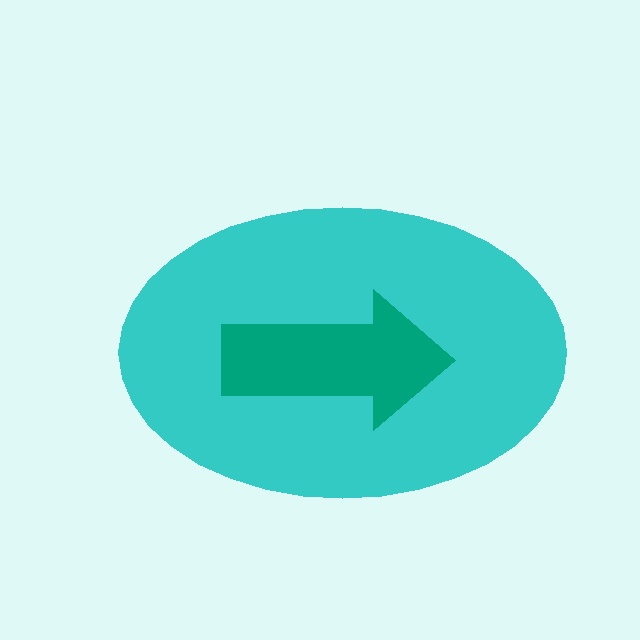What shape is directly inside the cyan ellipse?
The teal arrow.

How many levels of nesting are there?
2.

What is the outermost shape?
The cyan ellipse.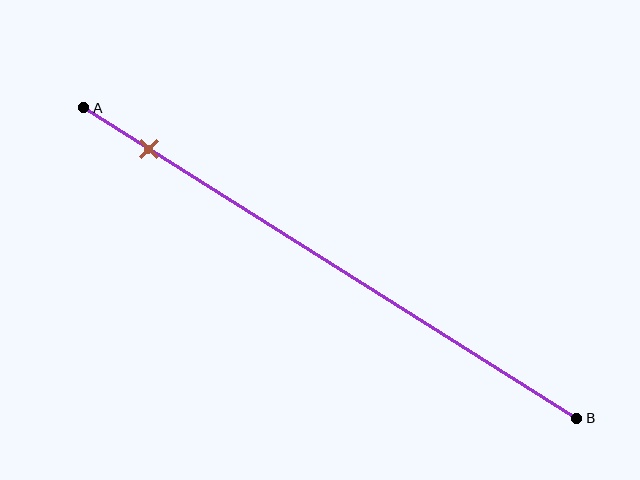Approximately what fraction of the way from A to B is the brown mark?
The brown mark is approximately 15% of the way from A to B.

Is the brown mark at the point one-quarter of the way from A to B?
No, the mark is at about 15% from A, not at the 25% one-quarter point.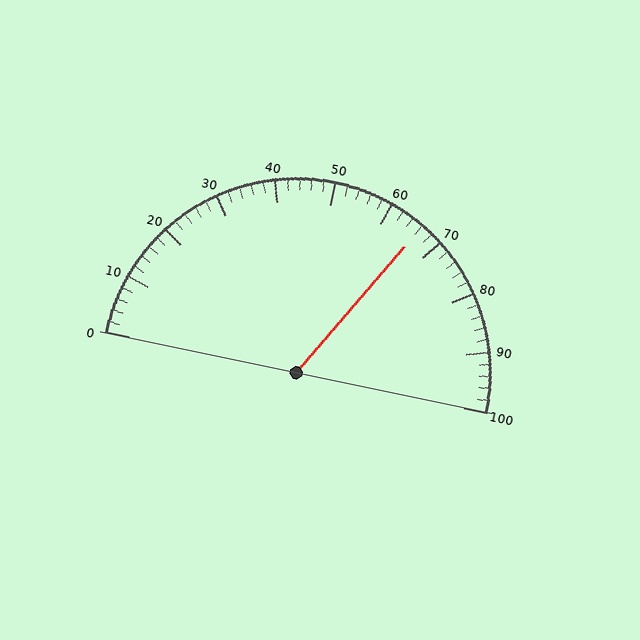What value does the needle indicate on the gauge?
The needle indicates approximately 66.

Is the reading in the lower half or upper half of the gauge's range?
The reading is in the upper half of the range (0 to 100).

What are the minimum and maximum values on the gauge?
The gauge ranges from 0 to 100.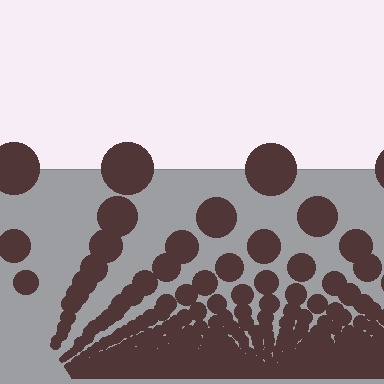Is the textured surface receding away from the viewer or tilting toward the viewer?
The surface appears to tilt toward the viewer. Texture elements get larger and sparser toward the top.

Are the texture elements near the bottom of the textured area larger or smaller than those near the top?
Smaller. The gradient is inverted — elements near the bottom are smaller and denser.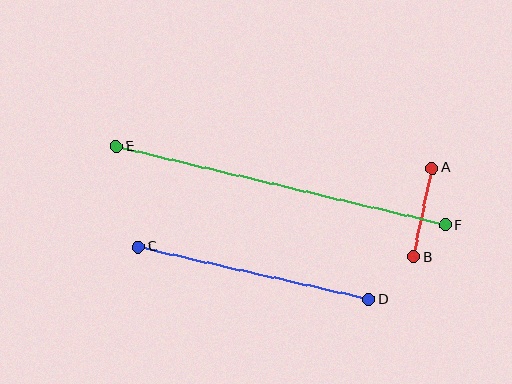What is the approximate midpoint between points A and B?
The midpoint is at approximately (423, 212) pixels.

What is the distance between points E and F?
The distance is approximately 338 pixels.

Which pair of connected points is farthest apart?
Points E and F are farthest apart.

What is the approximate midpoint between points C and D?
The midpoint is at approximately (254, 273) pixels.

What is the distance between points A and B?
The distance is approximately 91 pixels.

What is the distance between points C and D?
The distance is approximately 236 pixels.